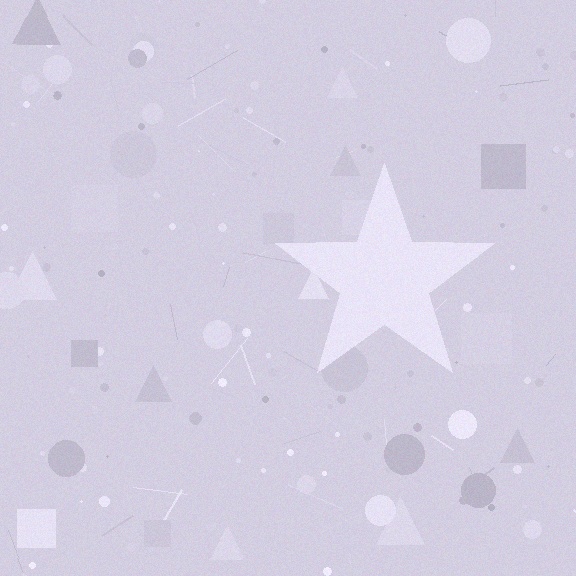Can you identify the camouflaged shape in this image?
The camouflaged shape is a star.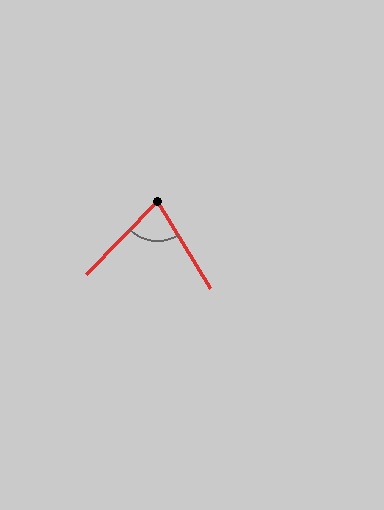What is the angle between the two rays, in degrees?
Approximately 76 degrees.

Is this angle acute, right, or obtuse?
It is acute.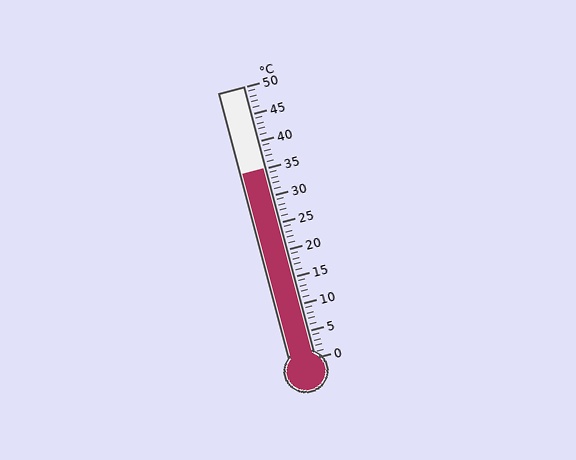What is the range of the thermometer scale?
The thermometer scale ranges from 0°C to 50°C.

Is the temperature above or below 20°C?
The temperature is above 20°C.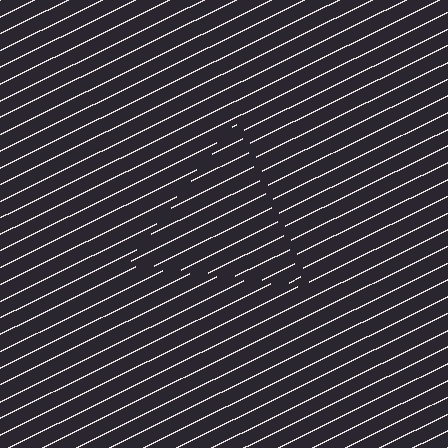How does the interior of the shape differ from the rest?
The interior of the shape contains the same grating, shifted by half a period — the contour is defined by the phase discontinuity where line-ends from the inner and outer gratings abut.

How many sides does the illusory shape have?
3 sides — the line-ends trace a triangle.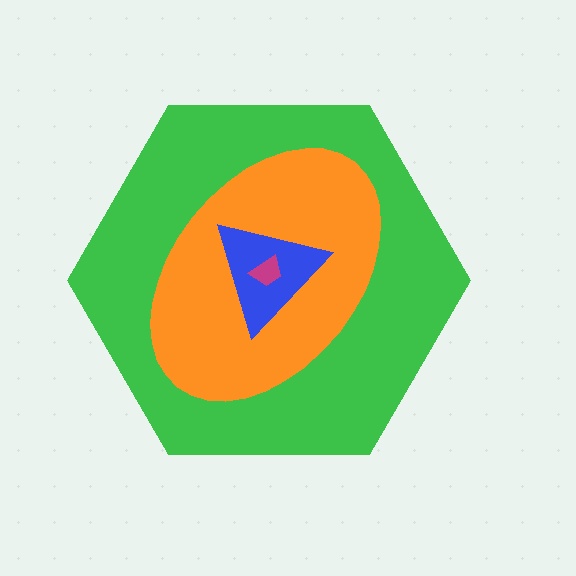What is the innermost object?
The magenta trapezoid.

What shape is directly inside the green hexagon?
The orange ellipse.